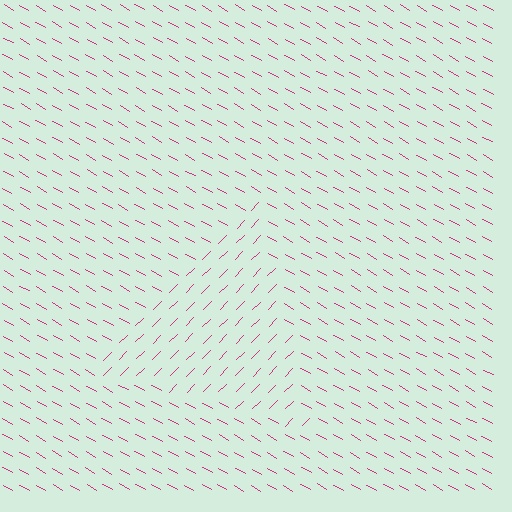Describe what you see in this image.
The image is filled with small magenta line segments. A triangle region in the image has lines oriented differently from the surrounding lines, creating a visible texture boundary.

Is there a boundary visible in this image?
Yes, there is a texture boundary formed by a change in line orientation.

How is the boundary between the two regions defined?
The boundary is defined purely by a change in line orientation (approximately 75 degrees difference). All lines are the same color and thickness.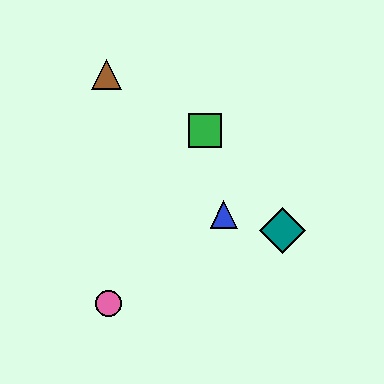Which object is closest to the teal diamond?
The blue triangle is closest to the teal diamond.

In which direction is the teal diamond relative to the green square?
The teal diamond is below the green square.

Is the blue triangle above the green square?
No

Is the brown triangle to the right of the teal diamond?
No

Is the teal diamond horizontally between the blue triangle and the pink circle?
No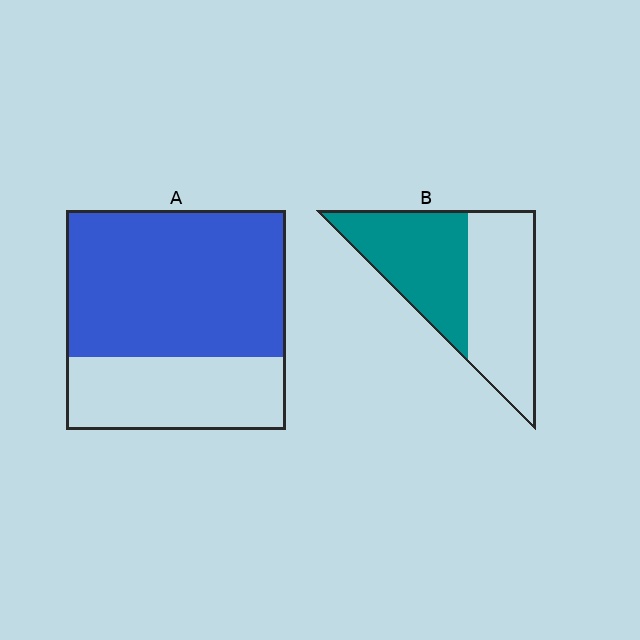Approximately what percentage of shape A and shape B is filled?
A is approximately 65% and B is approximately 50%.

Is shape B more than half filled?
Roughly half.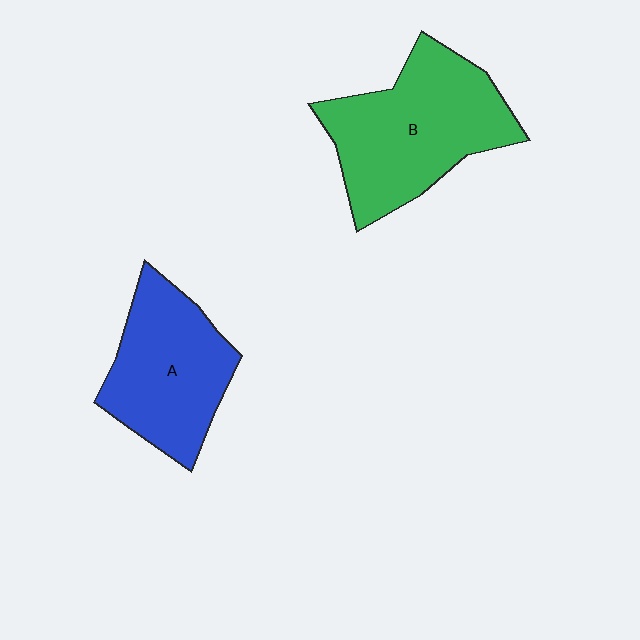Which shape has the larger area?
Shape B (green).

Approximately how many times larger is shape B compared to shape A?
Approximately 1.2 times.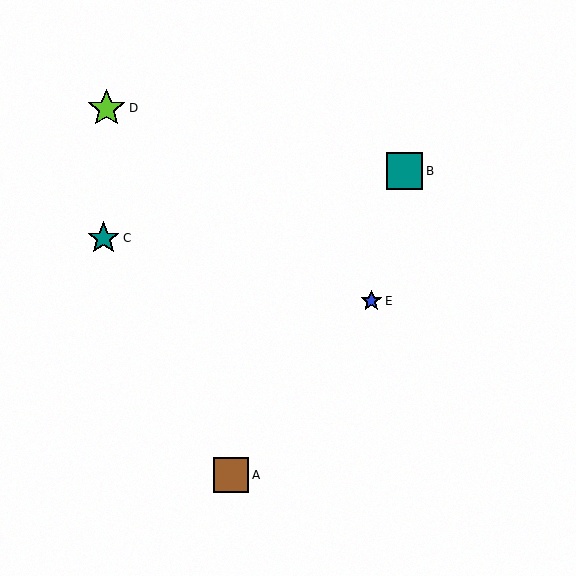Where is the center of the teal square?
The center of the teal square is at (405, 171).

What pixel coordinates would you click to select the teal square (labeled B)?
Click at (405, 171) to select the teal square B.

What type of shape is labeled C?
Shape C is a teal star.